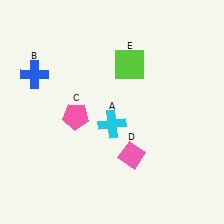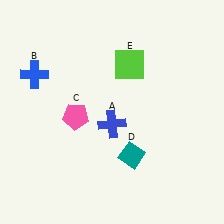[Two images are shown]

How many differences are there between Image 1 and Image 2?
There are 2 differences between the two images.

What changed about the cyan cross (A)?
In Image 1, A is cyan. In Image 2, it changed to blue.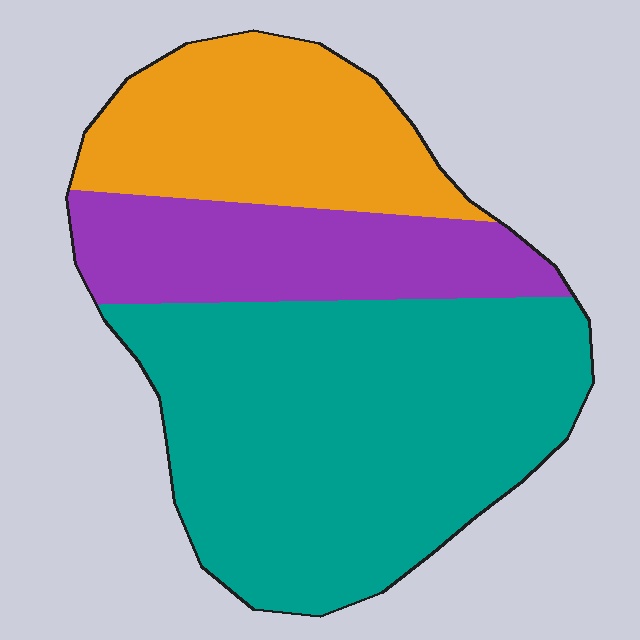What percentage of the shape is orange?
Orange covers roughly 25% of the shape.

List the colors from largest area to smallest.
From largest to smallest: teal, orange, purple.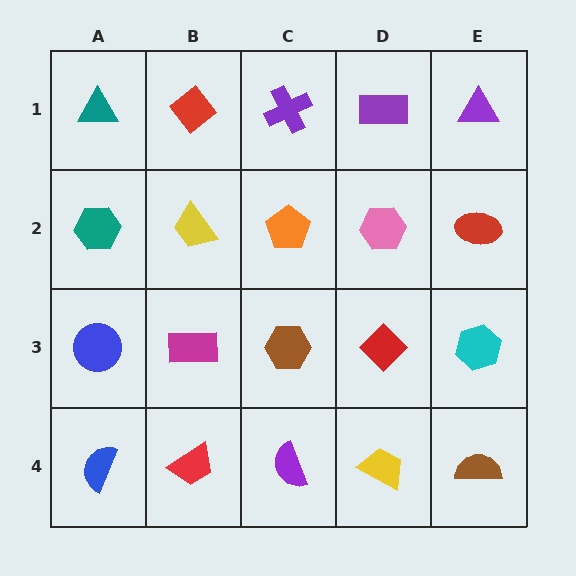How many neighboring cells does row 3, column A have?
3.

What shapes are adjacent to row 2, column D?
A purple rectangle (row 1, column D), a red diamond (row 3, column D), an orange pentagon (row 2, column C), a red ellipse (row 2, column E).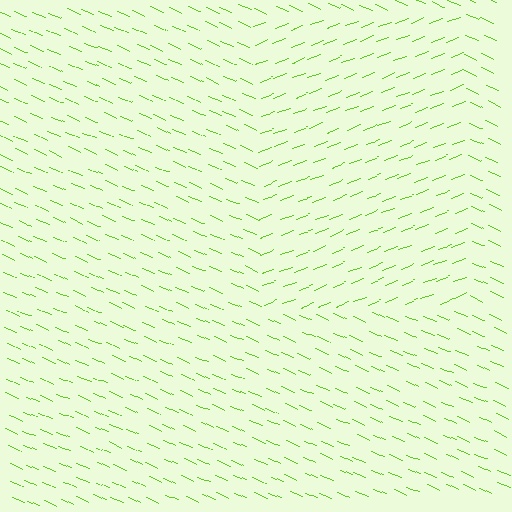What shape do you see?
I see a rectangle.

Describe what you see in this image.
The image is filled with small lime line segments. A rectangle region in the image has lines oriented differently from the surrounding lines, creating a visible texture boundary.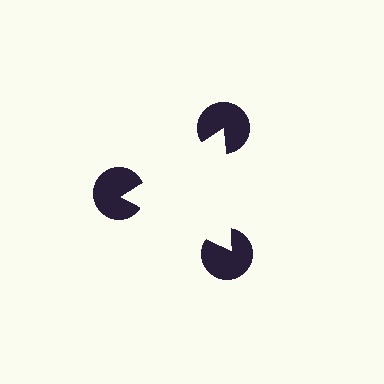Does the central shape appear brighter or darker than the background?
It typically appears slightly brighter than the background, even though no actual brightness change is drawn.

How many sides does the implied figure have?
3 sides.